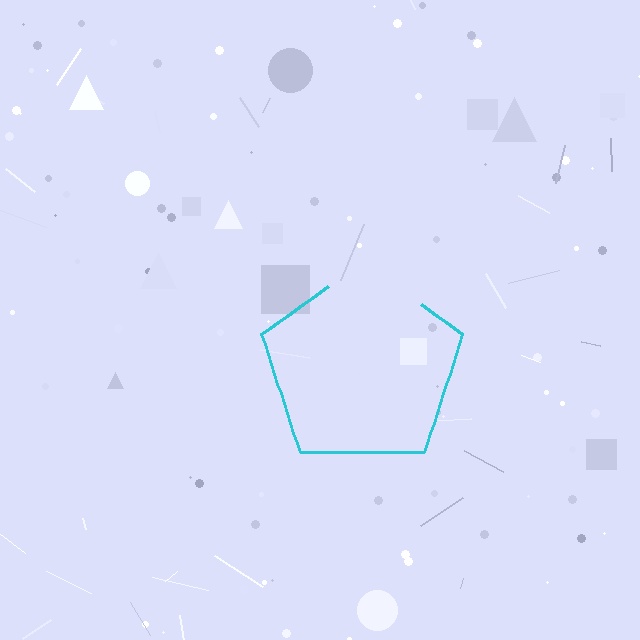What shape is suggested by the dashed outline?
The dashed outline suggests a pentagon.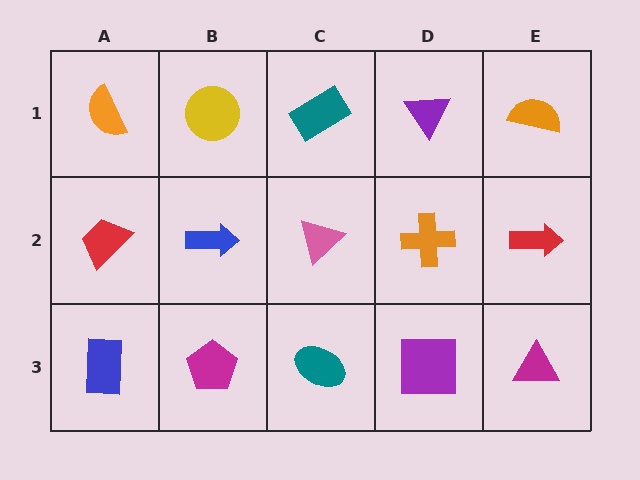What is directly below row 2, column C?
A teal ellipse.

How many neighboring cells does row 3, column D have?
3.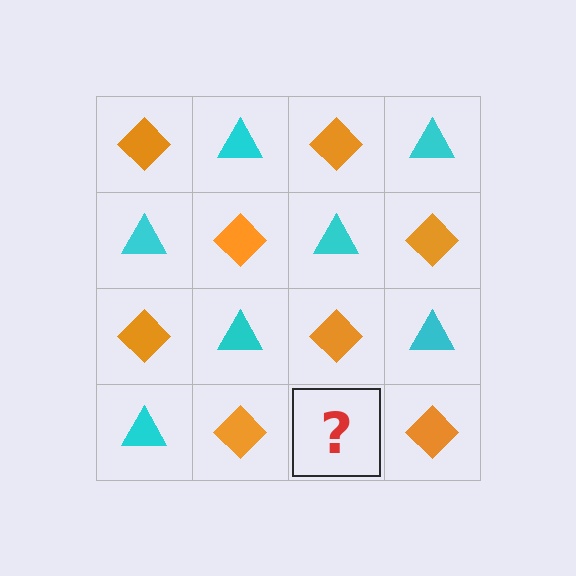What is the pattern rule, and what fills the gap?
The rule is that it alternates orange diamond and cyan triangle in a checkerboard pattern. The gap should be filled with a cyan triangle.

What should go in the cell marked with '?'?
The missing cell should contain a cyan triangle.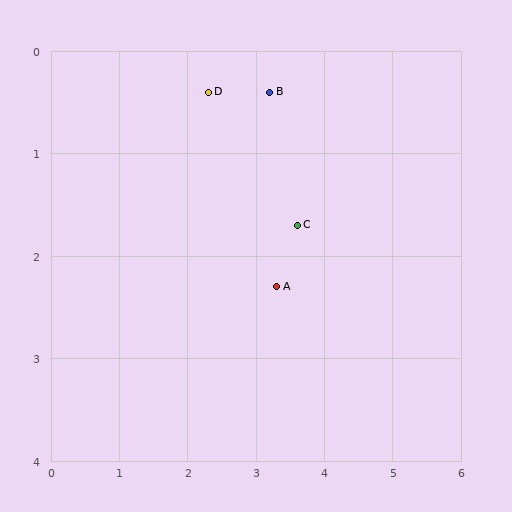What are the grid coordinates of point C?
Point C is at approximately (3.6, 1.7).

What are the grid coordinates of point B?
Point B is at approximately (3.2, 0.4).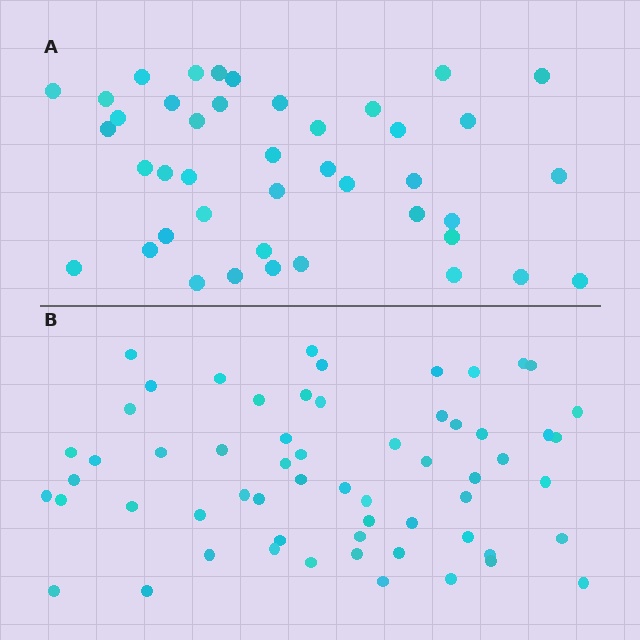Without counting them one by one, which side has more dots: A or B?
Region B (the bottom region) has more dots.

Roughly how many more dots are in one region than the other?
Region B has approximately 20 more dots than region A.